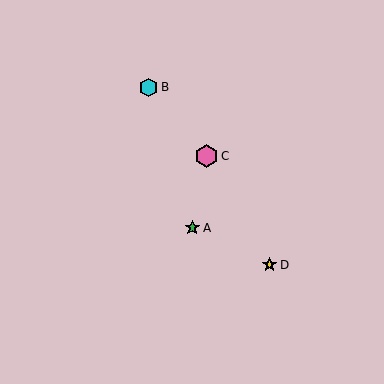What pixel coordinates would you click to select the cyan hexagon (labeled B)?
Click at (149, 87) to select the cyan hexagon B.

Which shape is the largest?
The pink hexagon (labeled C) is the largest.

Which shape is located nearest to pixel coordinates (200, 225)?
The green star (labeled A) at (192, 228) is nearest to that location.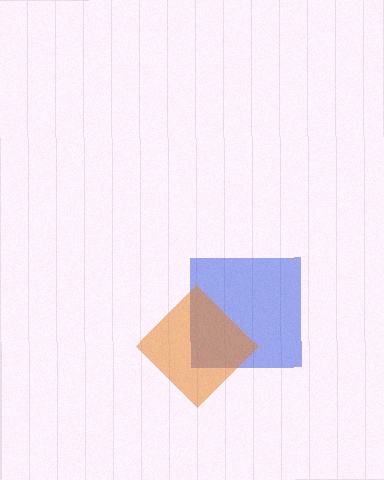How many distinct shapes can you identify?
There are 2 distinct shapes: a blue square, an orange diamond.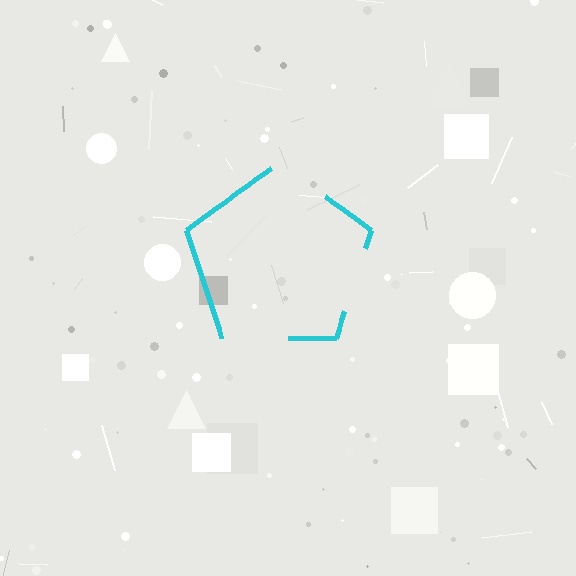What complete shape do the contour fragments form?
The contour fragments form a pentagon.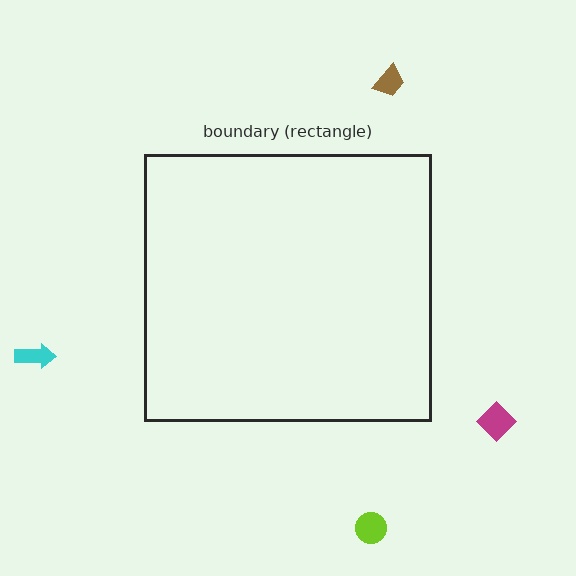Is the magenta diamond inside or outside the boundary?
Outside.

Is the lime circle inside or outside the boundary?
Outside.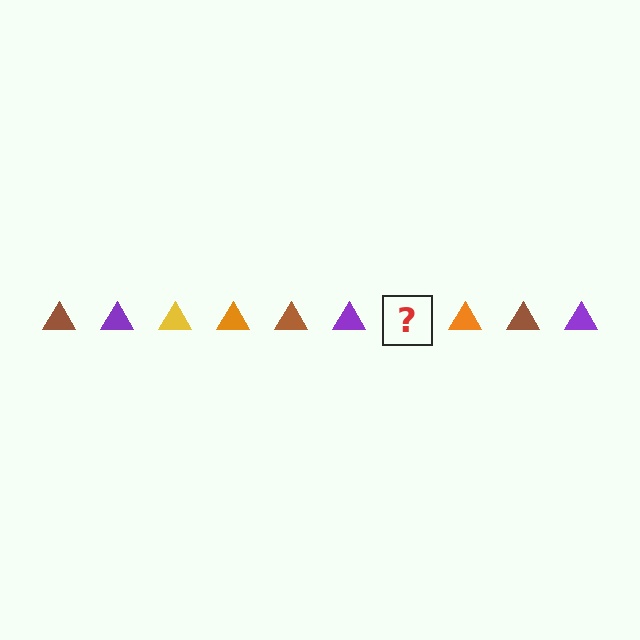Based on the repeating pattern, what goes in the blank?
The blank should be a yellow triangle.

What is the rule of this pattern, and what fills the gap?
The rule is that the pattern cycles through brown, purple, yellow, orange triangles. The gap should be filled with a yellow triangle.